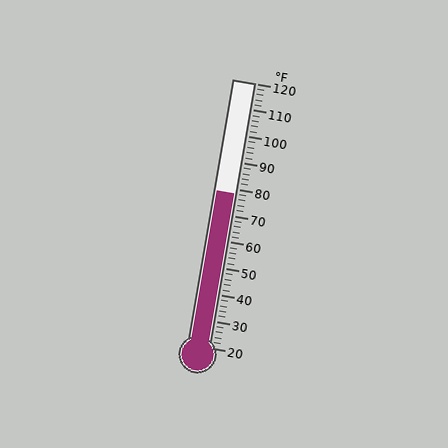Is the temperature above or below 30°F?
The temperature is above 30°F.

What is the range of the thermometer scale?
The thermometer scale ranges from 20°F to 120°F.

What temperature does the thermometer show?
The thermometer shows approximately 78°F.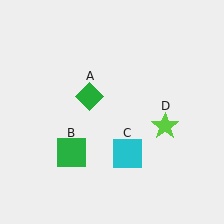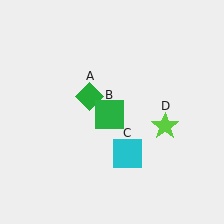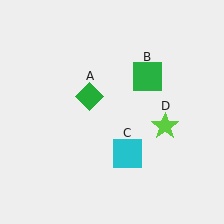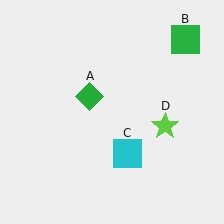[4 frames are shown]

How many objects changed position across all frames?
1 object changed position: green square (object B).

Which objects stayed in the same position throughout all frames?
Green diamond (object A) and cyan square (object C) and lime star (object D) remained stationary.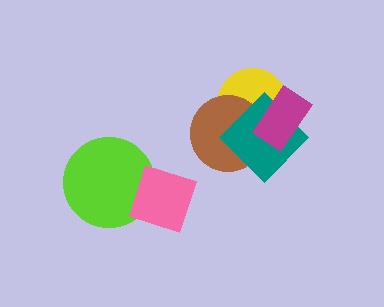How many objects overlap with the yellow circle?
3 objects overlap with the yellow circle.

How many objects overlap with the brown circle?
3 objects overlap with the brown circle.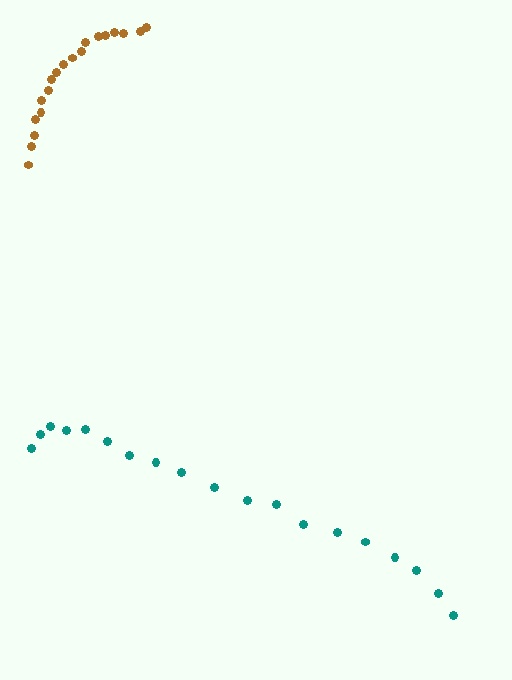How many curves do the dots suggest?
There are 2 distinct paths.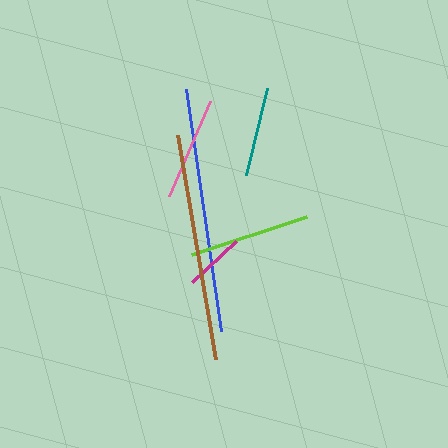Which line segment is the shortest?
The magenta line is the shortest at approximately 60 pixels.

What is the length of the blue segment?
The blue segment is approximately 244 pixels long.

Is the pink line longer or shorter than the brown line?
The brown line is longer than the pink line.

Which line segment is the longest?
The blue line is the longest at approximately 244 pixels.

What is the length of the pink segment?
The pink segment is approximately 103 pixels long.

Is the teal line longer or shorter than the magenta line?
The teal line is longer than the magenta line.